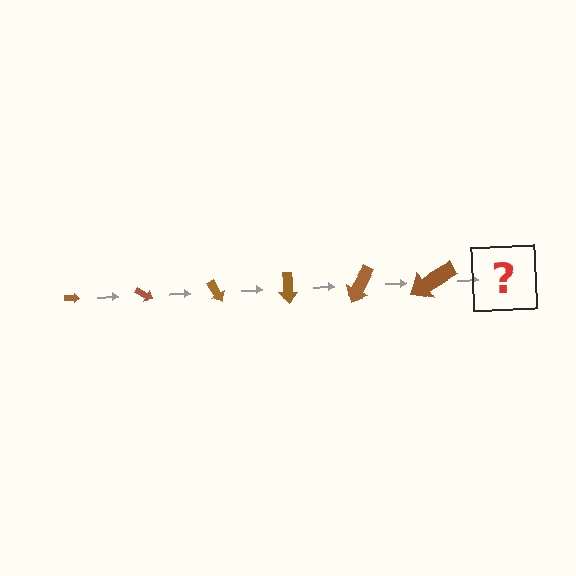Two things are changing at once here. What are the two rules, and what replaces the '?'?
The two rules are that the arrow grows larger each step and it rotates 30 degrees each step. The '?' should be an arrow, larger than the previous one and rotated 180 degrees from the start.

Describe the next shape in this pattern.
It should be an arrow, larger than the previous one and rotated 180 degrees from the start.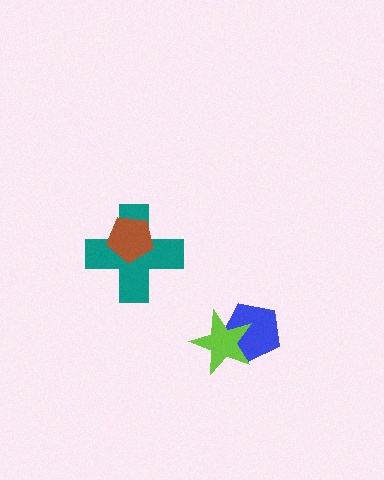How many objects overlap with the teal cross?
1 object overlaps with the teal cross.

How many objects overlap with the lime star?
1 object overlaps with the lime star.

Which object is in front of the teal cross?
The brown pentagon is in front of the teal cross.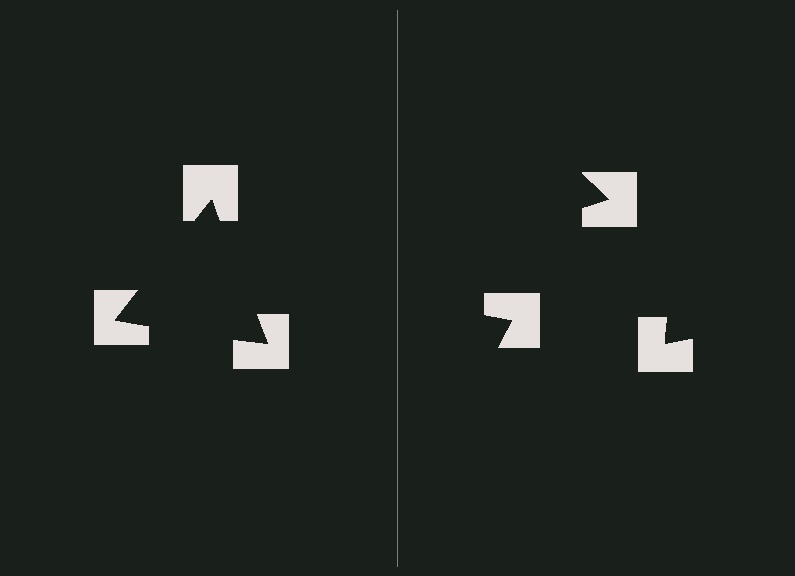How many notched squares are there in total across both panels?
6 — 3 on each side.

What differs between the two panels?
The notched squares are positioned identically on both sides; only the wedge orientations differ. On the left they align to a triangle; on the right they are misaligned.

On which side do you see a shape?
An illusory triangle appears on the left side. On the right side the wedge cuts are rotated, so no coherent shape forms.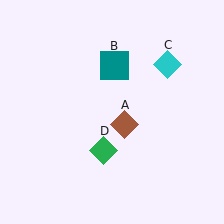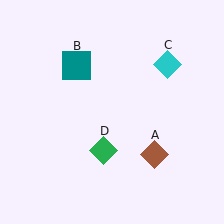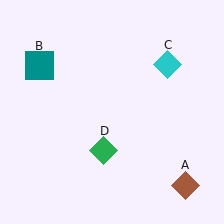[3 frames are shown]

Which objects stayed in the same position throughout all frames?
Cyan diamond (object C) and green diamond (object D) remained stationary.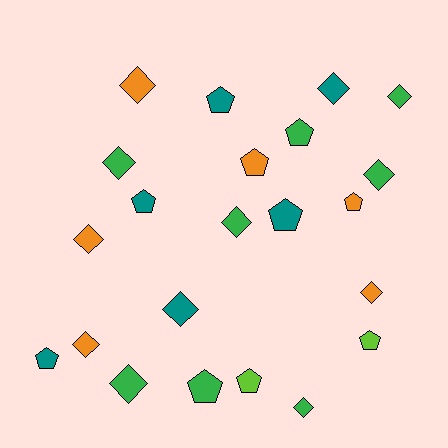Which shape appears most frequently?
Diamond, with 12 objects.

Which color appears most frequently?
Green, with 8 objects.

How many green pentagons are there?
There are 2 green pentagons.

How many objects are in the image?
There are 22 objects.